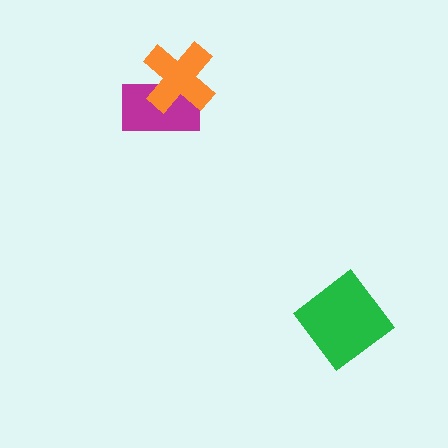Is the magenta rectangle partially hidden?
Yes, it is partially covered by another shape.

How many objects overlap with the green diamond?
0 objects overlap with the green diamond.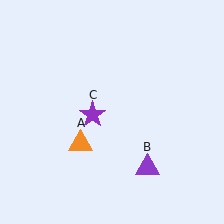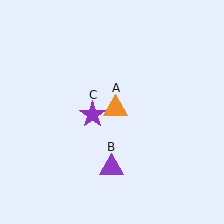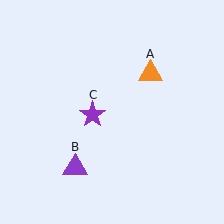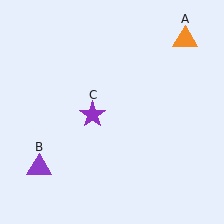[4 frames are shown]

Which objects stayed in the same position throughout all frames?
Purple star (object C) remained stationary.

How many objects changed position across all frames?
2 objects changed position: orange triangle (object A), purple triangle (object B).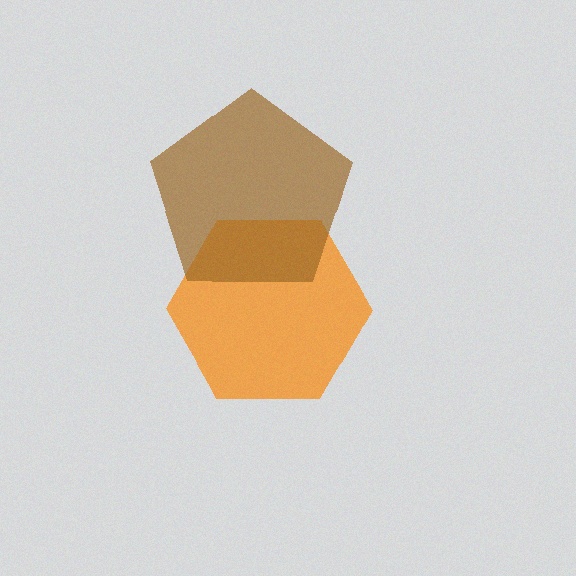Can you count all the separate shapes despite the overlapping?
Yes, there are 2 separate shapes.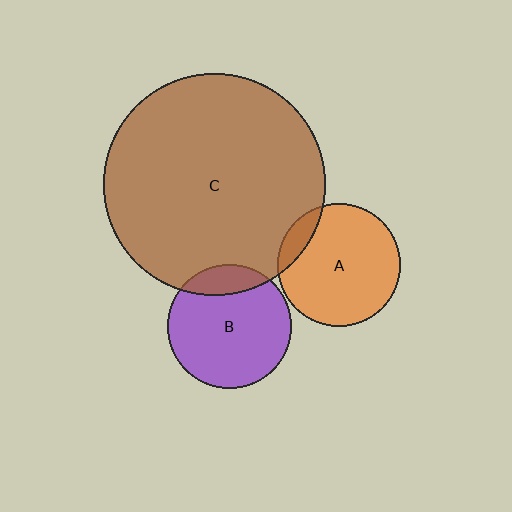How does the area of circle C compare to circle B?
Approximately 3.2 times.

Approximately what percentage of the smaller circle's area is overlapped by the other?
Approximately 10%.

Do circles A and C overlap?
Yes.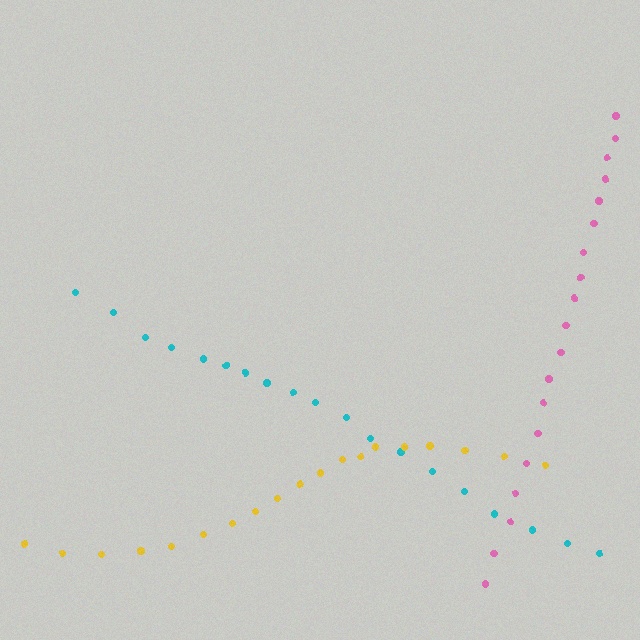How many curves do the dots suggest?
There are 3 distinct paths.